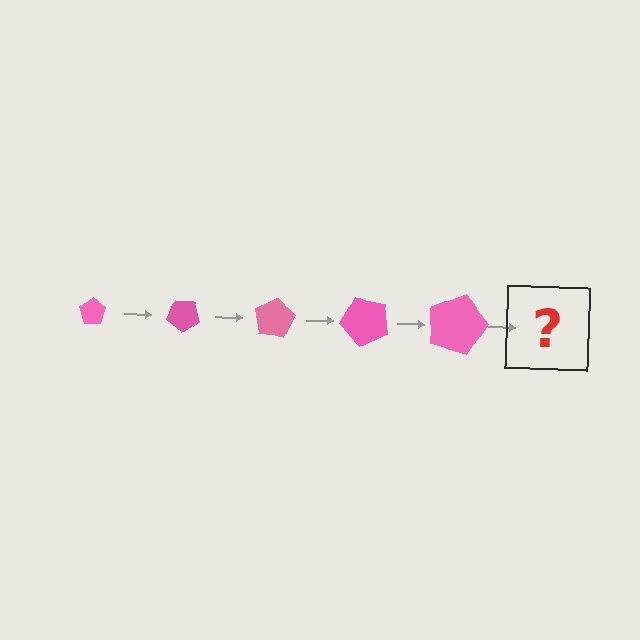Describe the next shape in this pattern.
It should be a pentagon, larger than the previous one and rotated 200 degrees from the start.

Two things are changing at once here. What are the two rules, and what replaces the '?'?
The two rules are that the pentagon grows larger each step and it rotates 40 degrees each step. The '?' should be a pentagon, larger than the previous one and rotated 200 degrees from the start.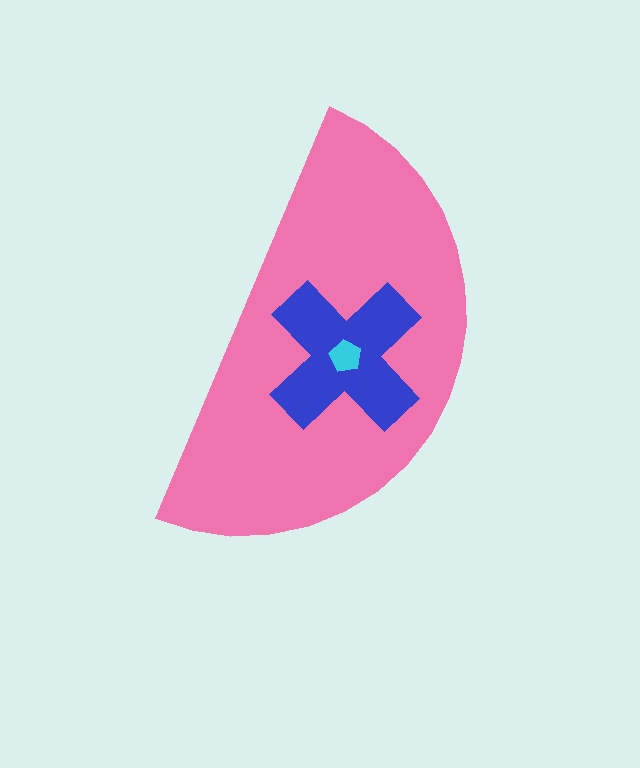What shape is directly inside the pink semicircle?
The blue cross.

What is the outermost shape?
The pink semicircle.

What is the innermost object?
The cyan pentagon.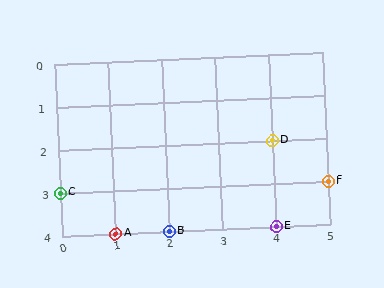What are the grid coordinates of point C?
Point C is at grid coordinates (0, 3).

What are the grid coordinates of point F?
Point F is at grid coordinates (5, 3).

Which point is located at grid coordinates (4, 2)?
Point D is at (4, 2).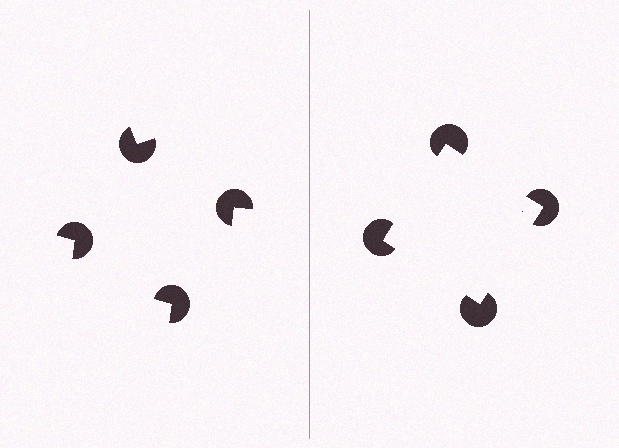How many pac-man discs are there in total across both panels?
8 — 4 on each side.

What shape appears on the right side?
An illusory square.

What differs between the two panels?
The pac-man discs are positioned identically on both sides; only the wedge orientations differ. On the right they align to a square; on the left they are misaligned.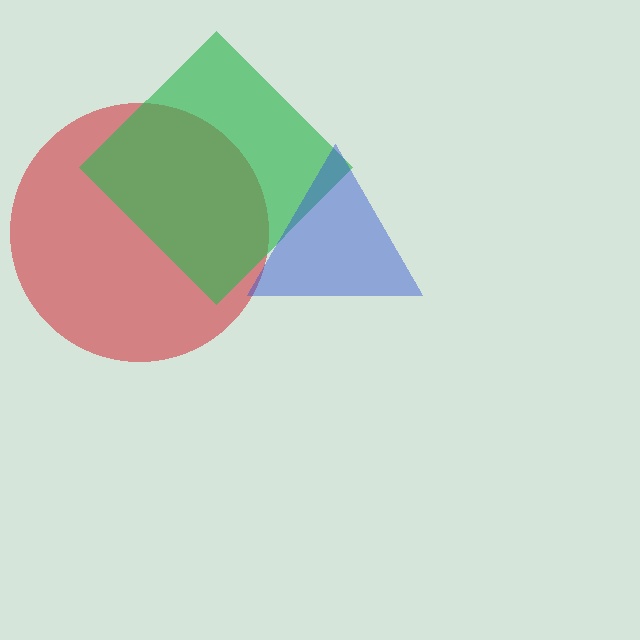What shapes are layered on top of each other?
The layered shapes are: a red circle, a green diamond, a blue triangle.